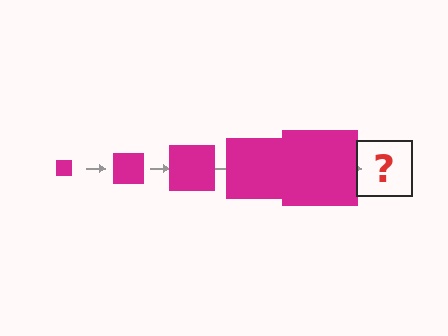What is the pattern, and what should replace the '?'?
The pattern is that the square gets progressively larger each step. The '?' should be a magenta square, larger than the previous one.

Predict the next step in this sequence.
The next step is a magenta square, larger than the previous one.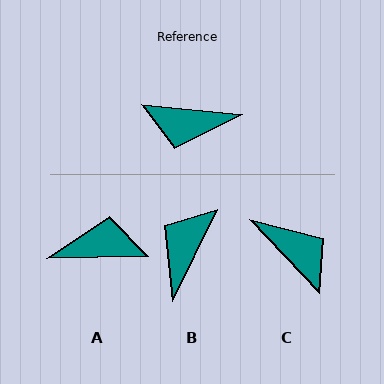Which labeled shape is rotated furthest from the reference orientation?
A, about 173 degrees away.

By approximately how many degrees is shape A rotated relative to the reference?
Approximately 173 degrees clockwise.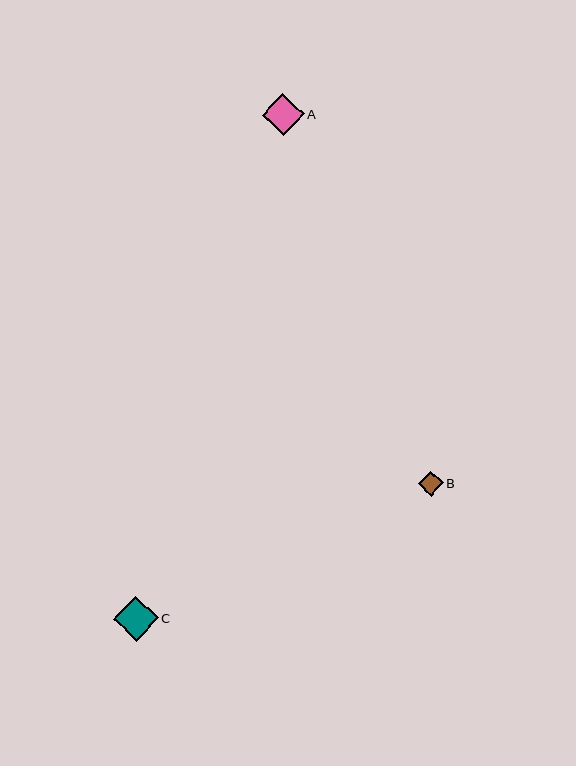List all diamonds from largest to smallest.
From largest to smallest: C, A, B.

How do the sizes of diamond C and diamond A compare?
Diamond C and diamond A are approximately the same size.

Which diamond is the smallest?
Diamond B is the smallest with a size of approximately 25 pixels.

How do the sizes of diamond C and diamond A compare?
Diamond C and diamond A are approximately the same size.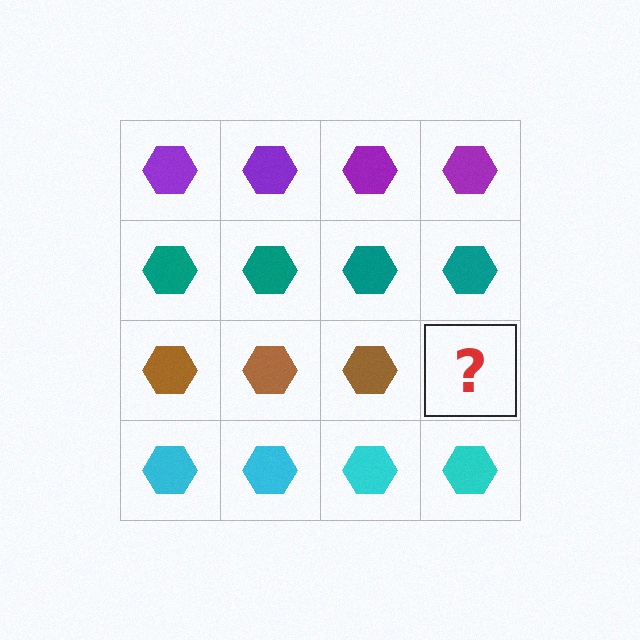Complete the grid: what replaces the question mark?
The question mark should be replaced with a brown hexagon.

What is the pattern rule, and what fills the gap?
The rule is that each row has a consistent color. The gap should be filled with a brown hexagon.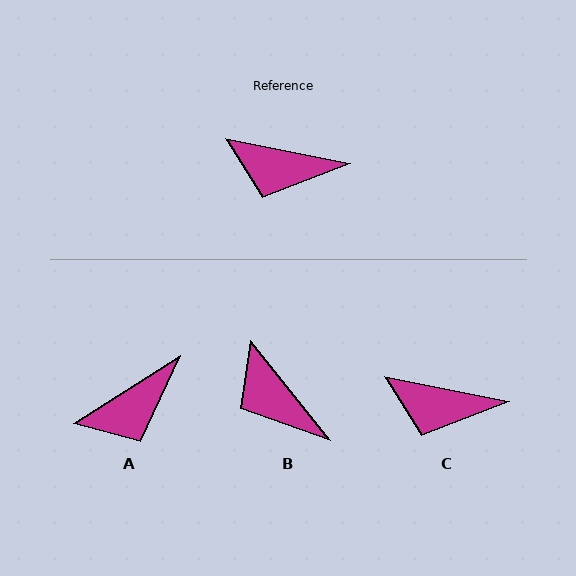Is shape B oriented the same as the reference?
No, it is off by about 41 degrees.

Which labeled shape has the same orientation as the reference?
C.